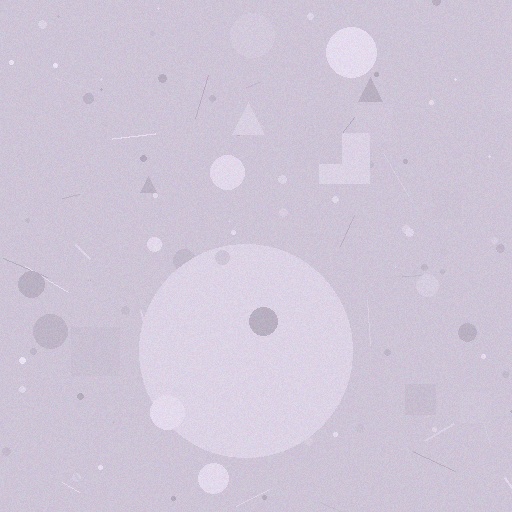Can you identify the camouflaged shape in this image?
The camouflaged shape is a circle.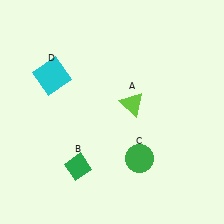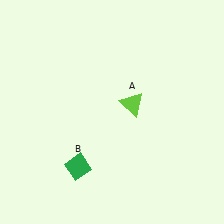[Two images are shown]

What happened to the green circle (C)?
The green circle (C) was removed in Image 2. It was in the bottom-right area of Image 1.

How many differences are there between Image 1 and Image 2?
There are 2 differences between the two images.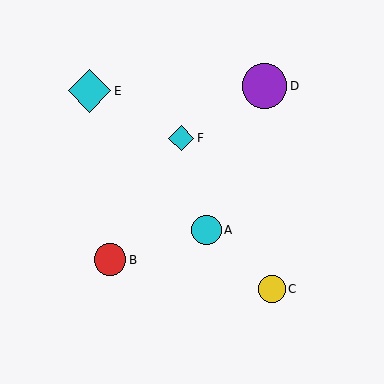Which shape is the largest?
The purple circle (labeled D) is the largest.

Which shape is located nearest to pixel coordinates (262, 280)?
The yellow circle (labeled C) at (272, 289) is nearest to that location.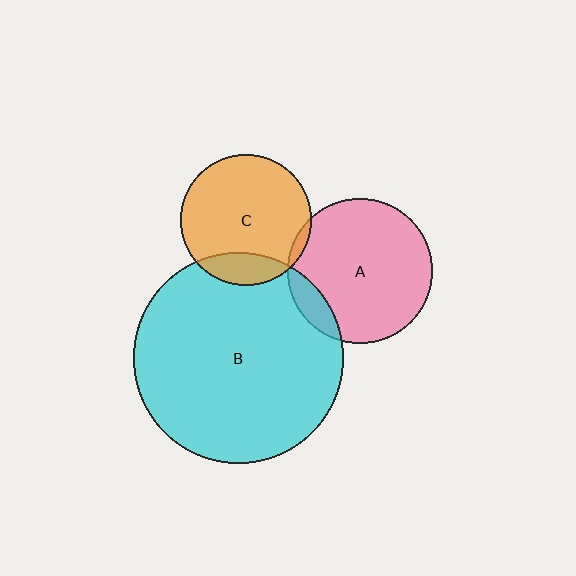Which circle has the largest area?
Circle B (cyan).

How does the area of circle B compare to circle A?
Approximately 2.1 times.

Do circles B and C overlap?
Yes.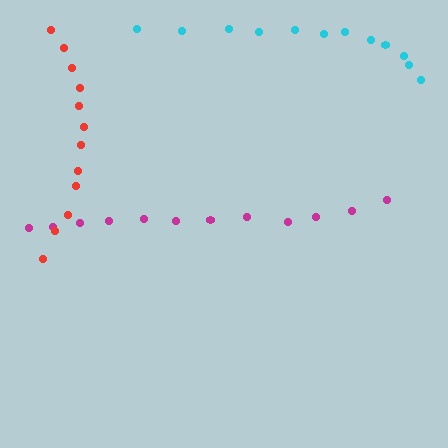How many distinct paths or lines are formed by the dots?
There are 3 distinct paths.